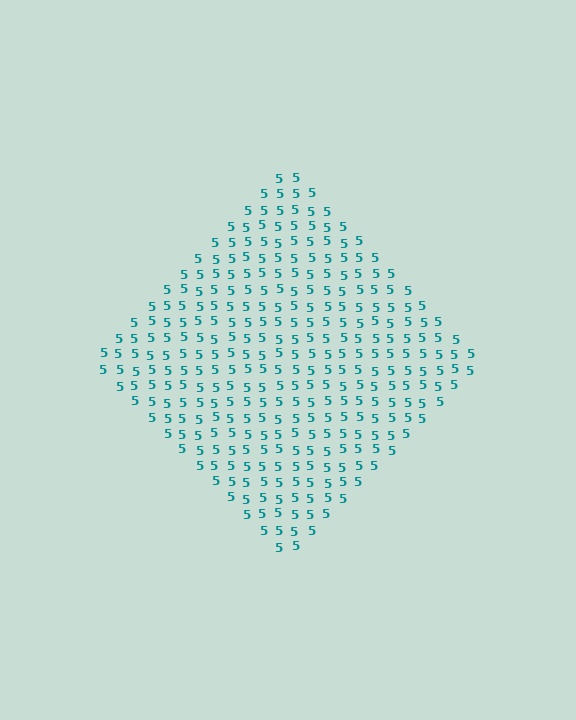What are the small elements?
The small elements are digit 5's.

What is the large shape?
The large shape is a diamond.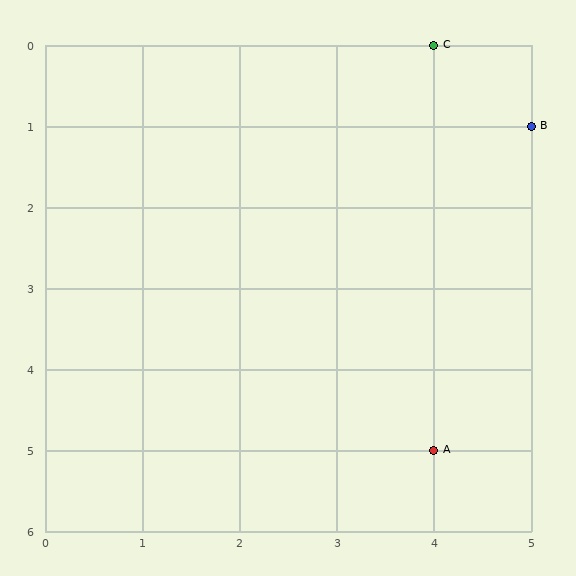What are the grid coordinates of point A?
Point A is at grid coordinates (4, 5).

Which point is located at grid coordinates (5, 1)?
Point B is at (5, 1).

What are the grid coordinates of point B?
Point B is at grid coordinates (5, 1).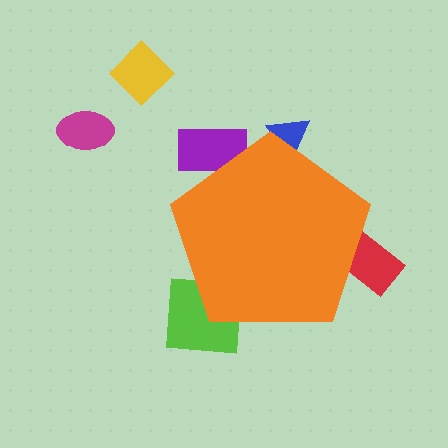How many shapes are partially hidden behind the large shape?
4 shapes are partially hidden.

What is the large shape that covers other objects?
An orange pentagon.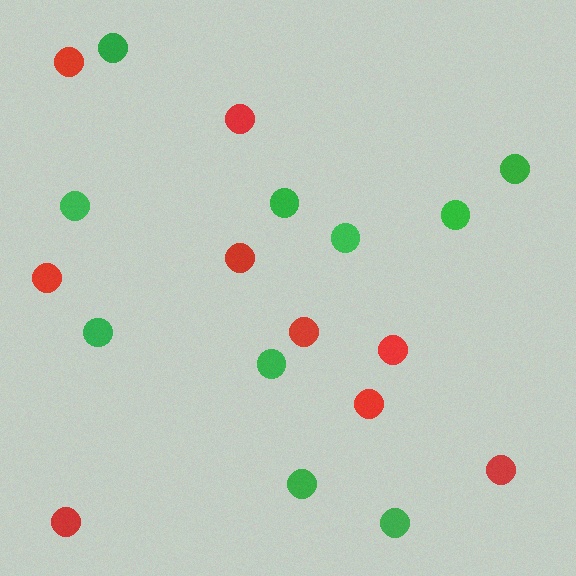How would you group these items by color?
There are 2 groups: one group of red circles (9) and one group of green circles (10).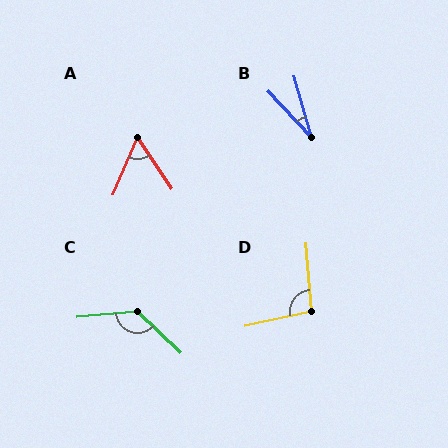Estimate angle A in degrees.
Approximately 57 degrees.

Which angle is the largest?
C, at approximately 131 degrees.